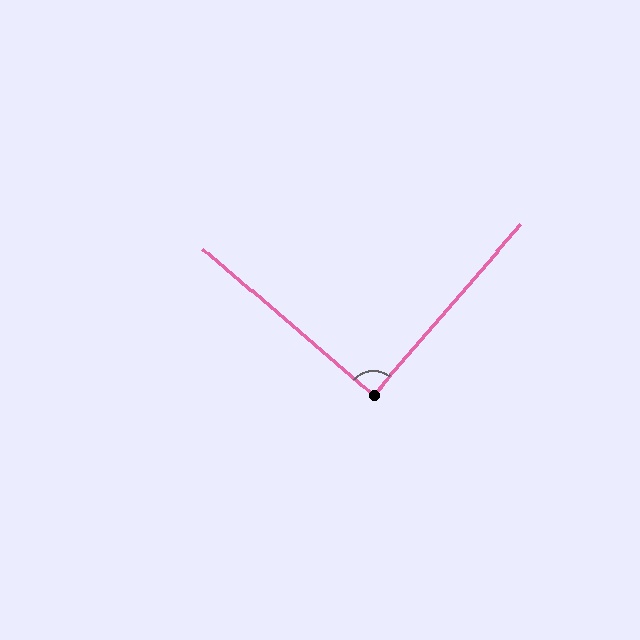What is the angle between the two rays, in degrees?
Approximately 90 degrees.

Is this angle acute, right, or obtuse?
It is approximately a right angle.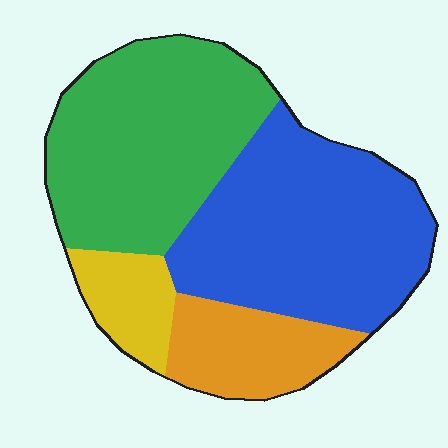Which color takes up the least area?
Yellow, at roughly 10%.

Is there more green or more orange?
Green.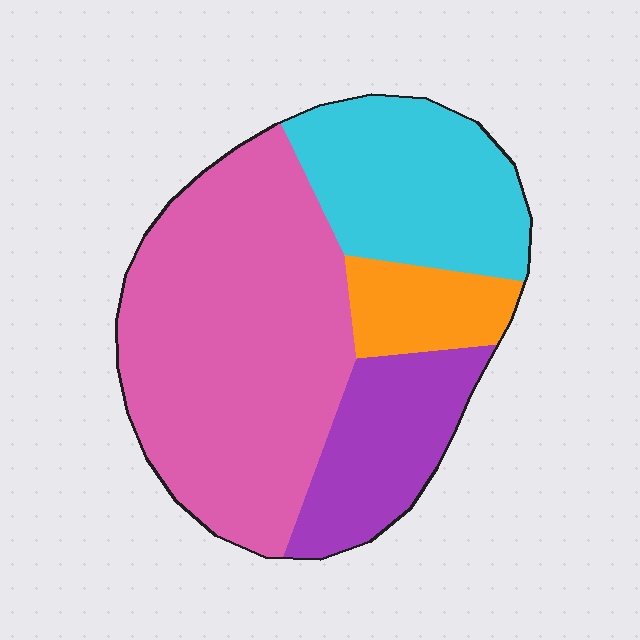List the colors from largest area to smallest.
From largest to smallest: pink, cyan, purple, orange.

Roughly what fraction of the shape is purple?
Purple takes up about one sixth (1/6) of the shape.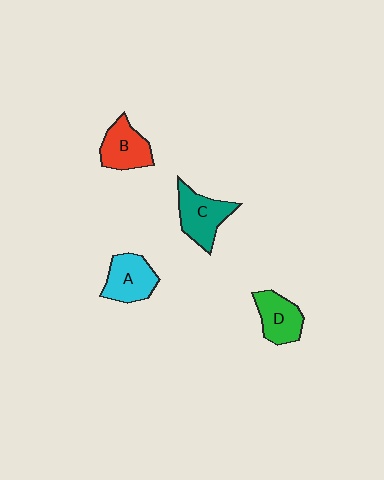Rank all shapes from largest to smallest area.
From largest to smallest: C (teal), A (cyan), B (red), D (green).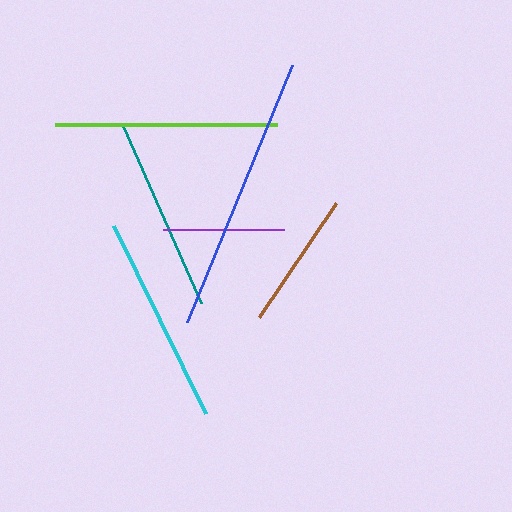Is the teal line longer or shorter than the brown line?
The teal line is longer than the brown line.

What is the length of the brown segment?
The brown segment is approximately 137 pixels long.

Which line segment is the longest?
The blue line is the longest at approximately 278 pixels.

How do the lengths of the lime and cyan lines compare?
The lime and cyan lines are approximately the same length.